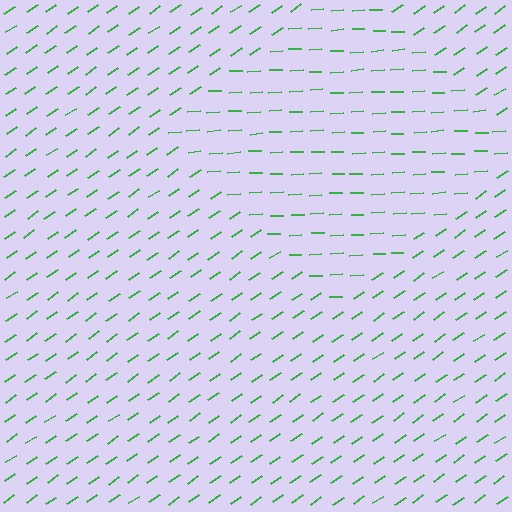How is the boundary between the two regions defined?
The boundary is defined purely by a change in line orientation (approximately 31 degrees difference). All lines are the same color and thickness.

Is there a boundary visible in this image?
Yes, there is a texture boundary formed by a change in line orientation.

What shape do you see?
I see a diamond.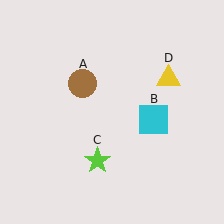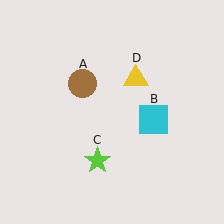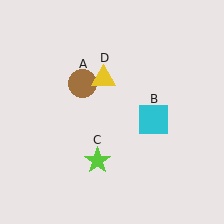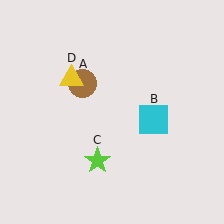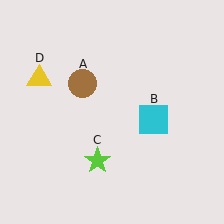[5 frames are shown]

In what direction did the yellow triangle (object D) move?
The yellow triangle (object D) moved left.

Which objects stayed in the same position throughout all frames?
Brown circle (object A) and cyan square (object B) and lime star (object C) remained stationary.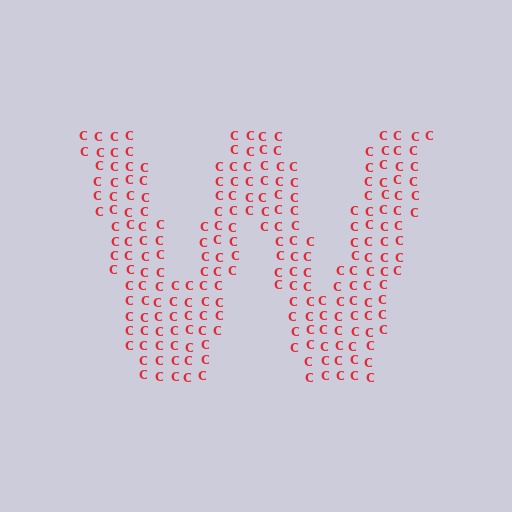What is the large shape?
The large shape is the letter W.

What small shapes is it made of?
It is made of small letter C's.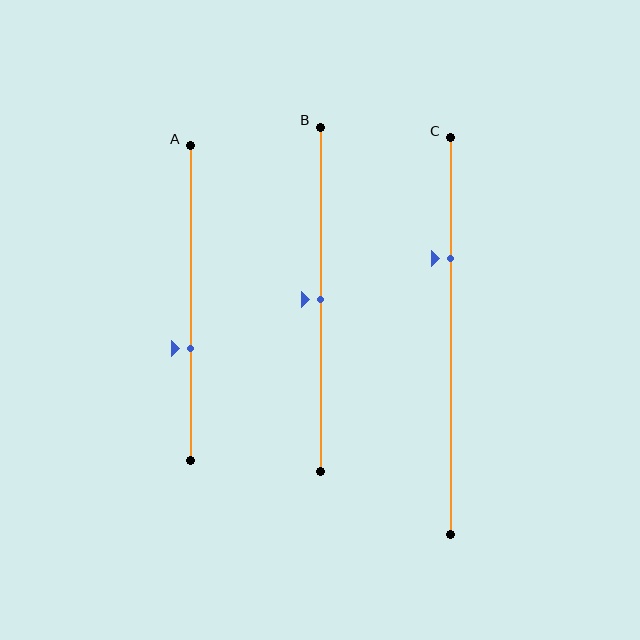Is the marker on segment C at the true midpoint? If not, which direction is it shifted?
No, the marker on segment C is shifted upward by about 19% of the segment length.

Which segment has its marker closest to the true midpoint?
Segment B has its marker closest to the true midpoint.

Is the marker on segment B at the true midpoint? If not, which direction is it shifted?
Yes, the marker on segment B is at the true midpoint.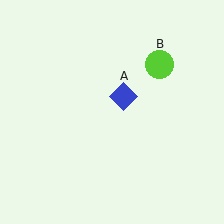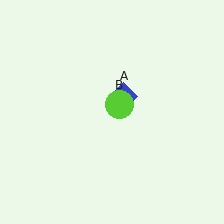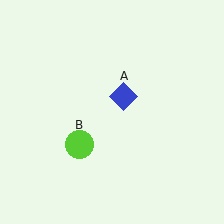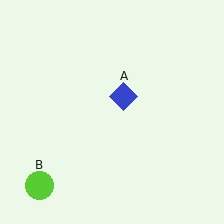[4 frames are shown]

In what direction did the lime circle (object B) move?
The lime circle (object B) moved down and to the left.